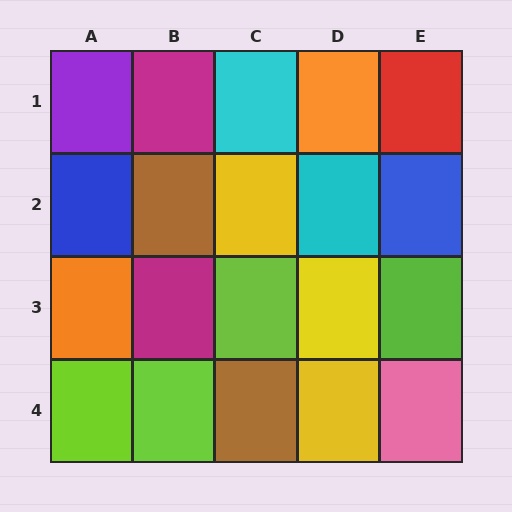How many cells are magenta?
2 cells are magenta.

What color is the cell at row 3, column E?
Lime.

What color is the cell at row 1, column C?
Cyan.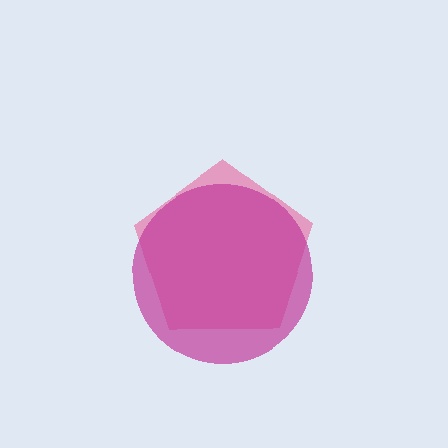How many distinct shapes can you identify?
There are 2 distinct shapes: a pink pentagon, a magenta circle.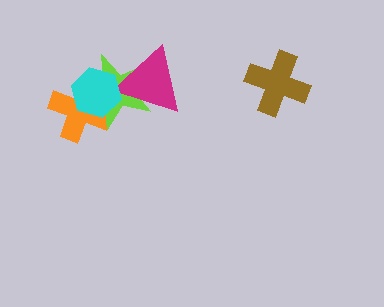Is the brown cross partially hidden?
No, no other shape covers it.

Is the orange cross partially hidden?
Yes, it is partially covered by another shape.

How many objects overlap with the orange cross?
2 objects overlap with the orange cross.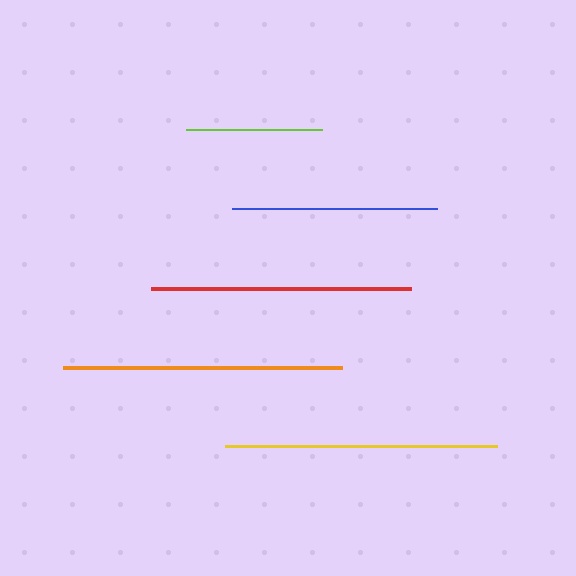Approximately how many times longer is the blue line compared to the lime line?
The blue line is approximately 1.5 times the length of the lime line.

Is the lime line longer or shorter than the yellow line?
The yellow line is longer than the lime line.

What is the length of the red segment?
The red segment is approximately 260 pixels long.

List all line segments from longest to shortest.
From longest to shortest: orange, yellow, red, blue, lime.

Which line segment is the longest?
The orange line is the longest at approximately 278 pixels.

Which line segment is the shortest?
The lime line is the shortest at approximately 136 pixels.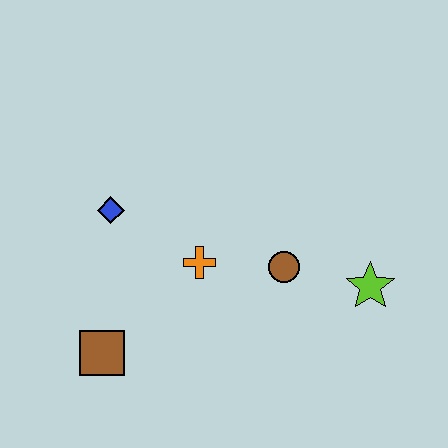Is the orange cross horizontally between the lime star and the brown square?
Yes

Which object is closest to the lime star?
The brown circle is closest to the lime star.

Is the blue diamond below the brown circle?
No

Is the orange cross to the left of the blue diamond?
No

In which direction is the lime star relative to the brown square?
The lime star is to the right of the brown square.